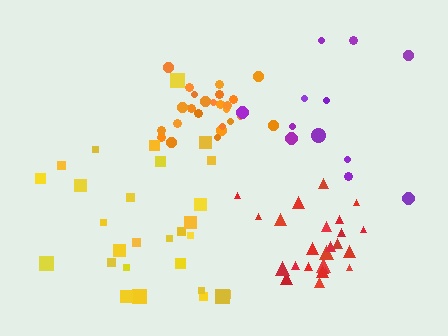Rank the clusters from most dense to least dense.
orange, red, yellow, purple.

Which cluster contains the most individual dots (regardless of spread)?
Yellow (29).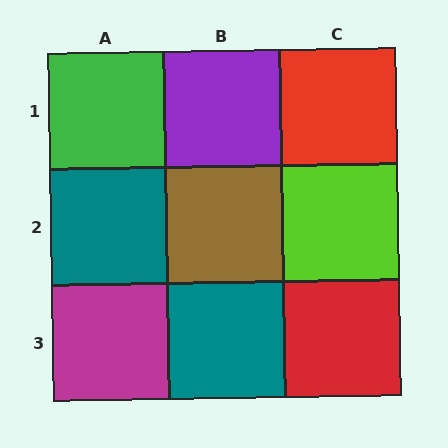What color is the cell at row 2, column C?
Lime.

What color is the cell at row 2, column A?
Teal.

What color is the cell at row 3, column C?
Red.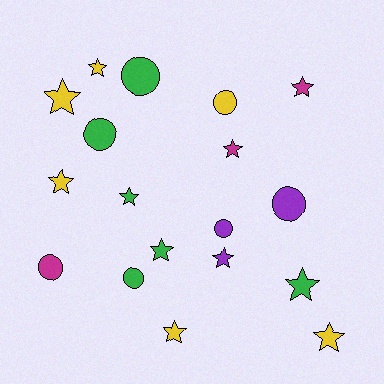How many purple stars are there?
There is 1 purple star.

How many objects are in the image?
There are 18 objects.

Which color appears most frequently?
Yellow, with 6 objects.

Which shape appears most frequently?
Star, with 11 objects.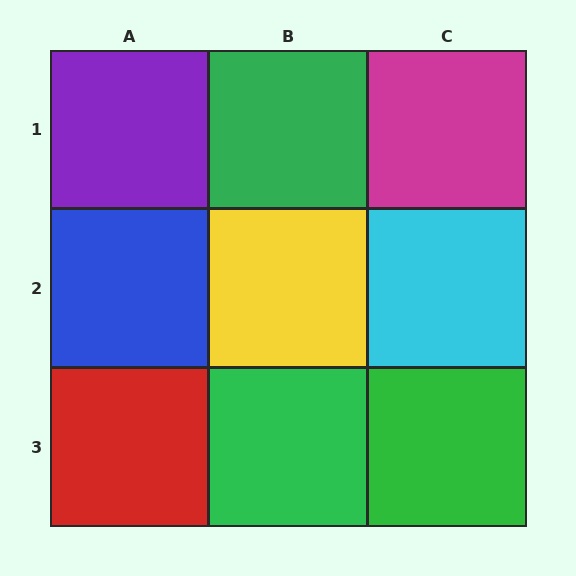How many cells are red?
1 cell is red.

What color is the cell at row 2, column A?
Blue.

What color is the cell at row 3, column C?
Green.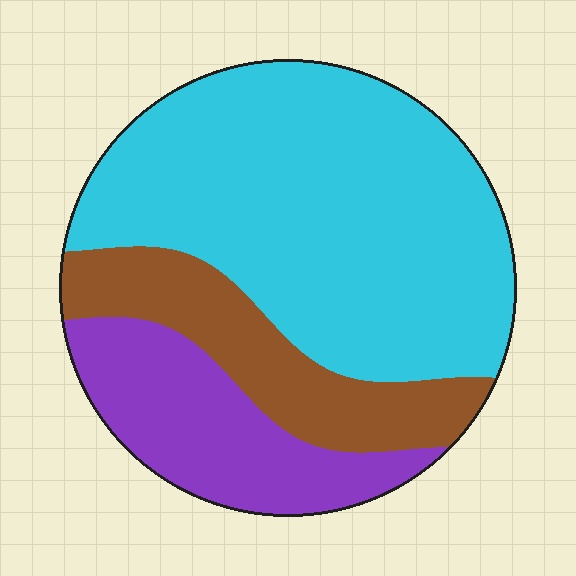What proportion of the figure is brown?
Brown covers around 20% of the figure.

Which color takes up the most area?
Cyan, at roughly 60%.